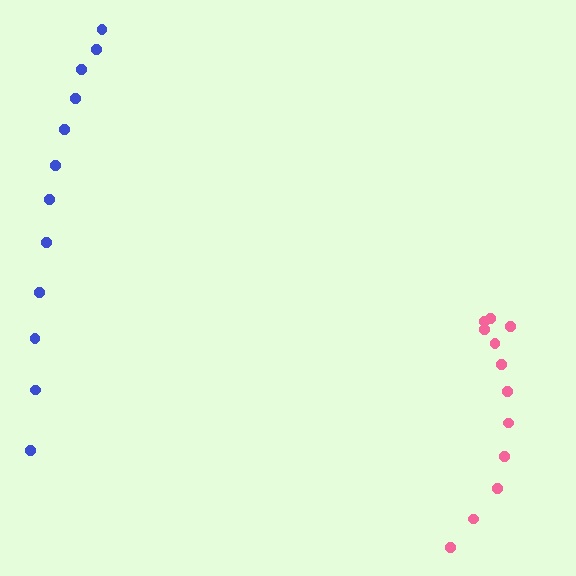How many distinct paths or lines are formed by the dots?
There are 2 distinct paths.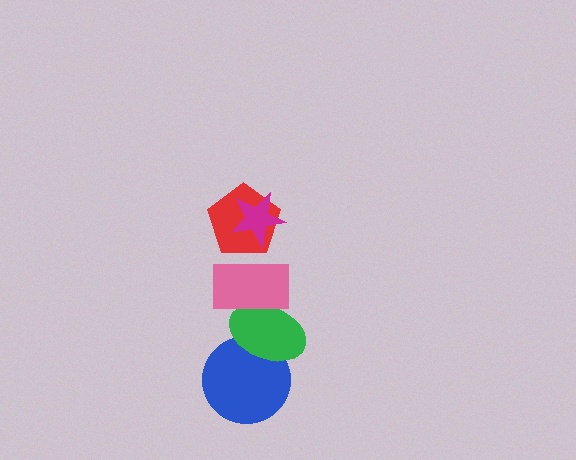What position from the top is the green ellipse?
The green ellipse is 4th from the top.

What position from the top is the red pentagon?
The red pentagon is 2nd from the top.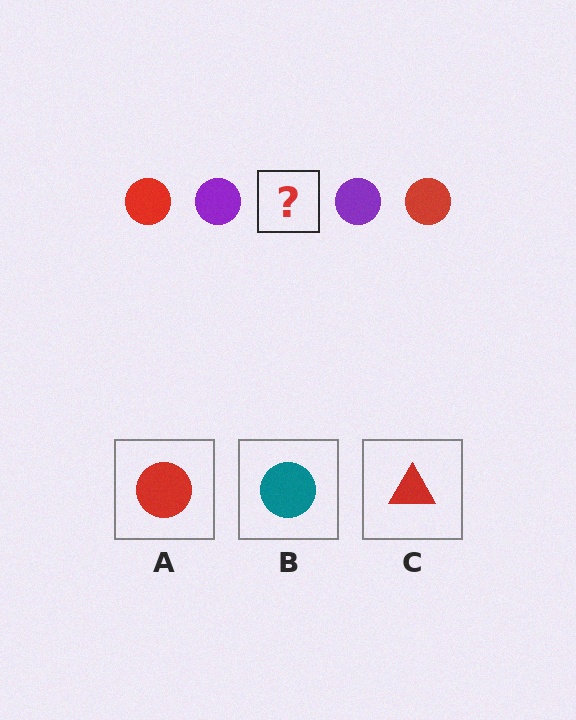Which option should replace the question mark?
Option A.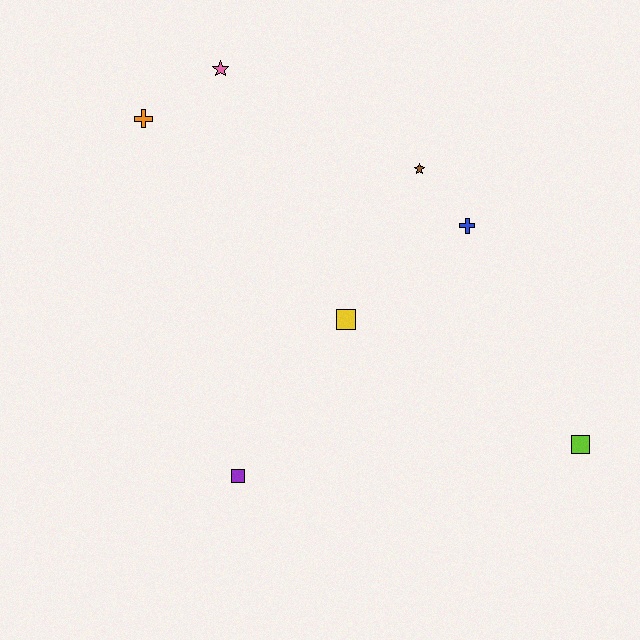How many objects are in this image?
There are 7 objects.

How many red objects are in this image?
There are no red objects.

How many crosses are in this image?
There are 2 crosses.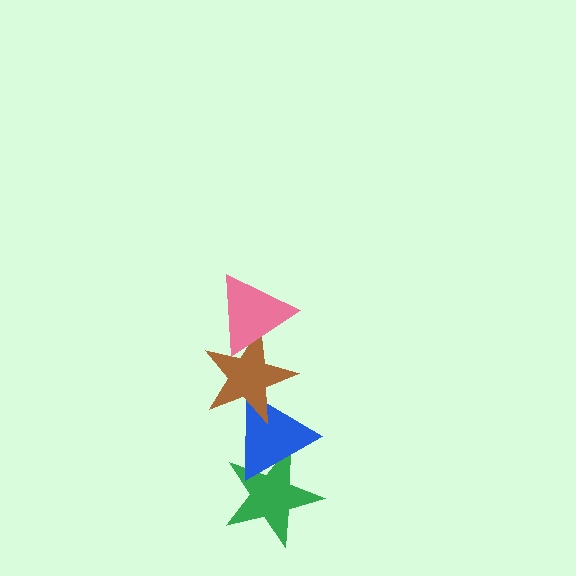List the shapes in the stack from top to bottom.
From top to bottom: the pink triangle, the brown star, the blue triangle, the green star.